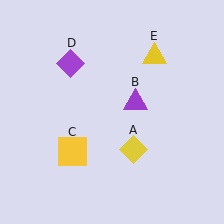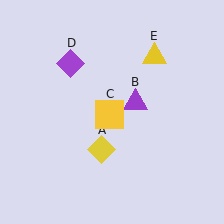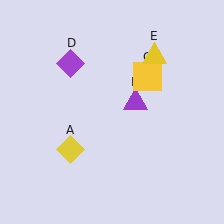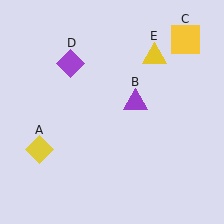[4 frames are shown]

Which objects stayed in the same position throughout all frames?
Purple triangle (object B) and purple diamond (object D) and yellow triangle (object E) remained stationary.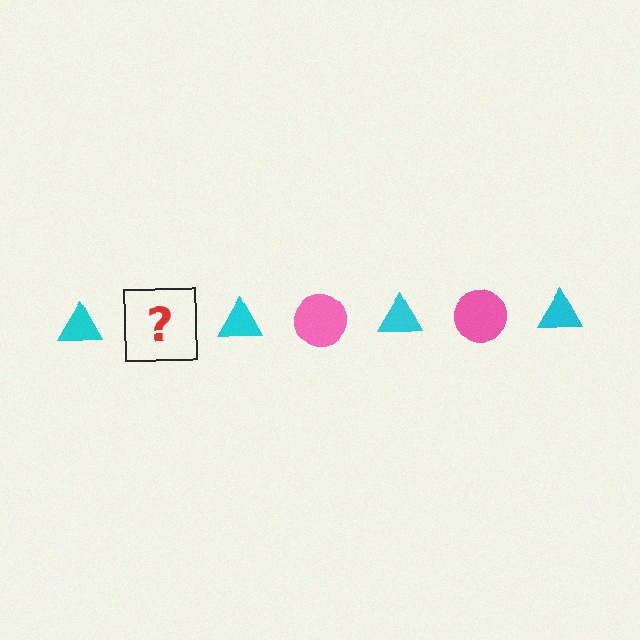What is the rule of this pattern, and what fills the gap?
The rule is that the pattern alternates between cyan triangle and pink circle. The gap should be filled with a pink circle.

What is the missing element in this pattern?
The missing element is a pink circle.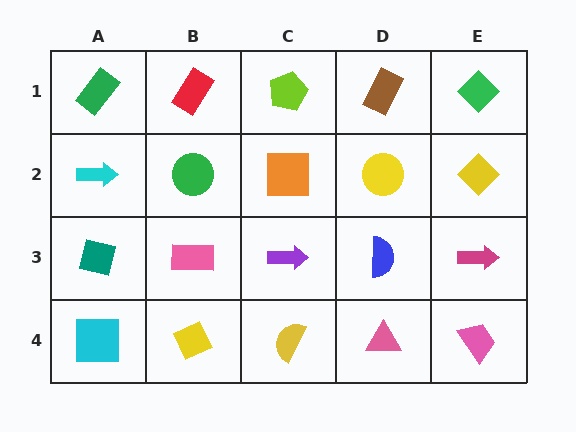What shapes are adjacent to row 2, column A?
A green rectangle (row 1, column A), a teal square (row 3, column A), a green circle (row 2, column B).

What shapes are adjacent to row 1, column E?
A yellow diamond (row 2, column E), a brown rectangle (row 1, column D).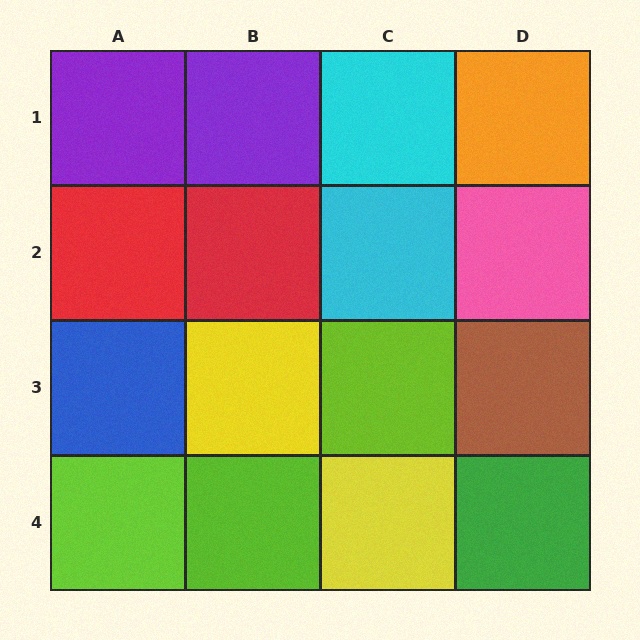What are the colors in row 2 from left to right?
Red, red, cyan, pink.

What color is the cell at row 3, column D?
Brown.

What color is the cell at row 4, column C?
Yellow.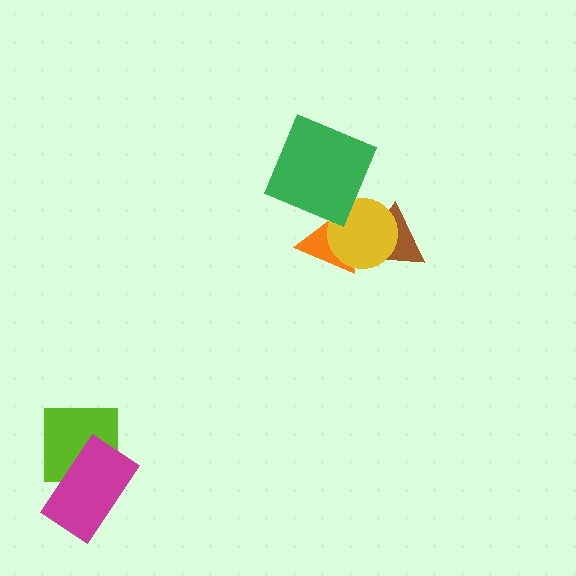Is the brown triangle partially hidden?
Yes, it is partially covered by another shape.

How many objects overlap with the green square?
0 objects overlap with the green square.